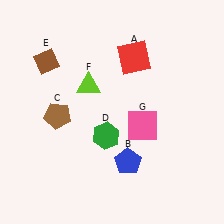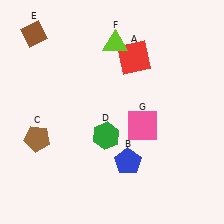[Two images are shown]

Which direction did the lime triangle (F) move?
The lime triangle (F) moved up.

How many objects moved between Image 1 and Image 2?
3 objects moved between the two images.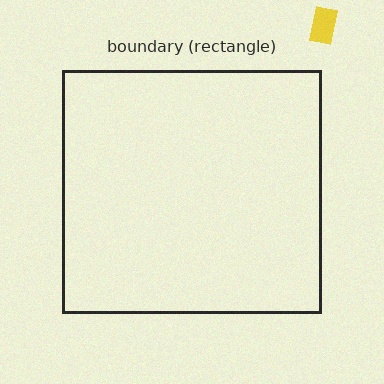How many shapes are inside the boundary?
0 inside, 1 outside.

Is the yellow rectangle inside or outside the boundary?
Outside.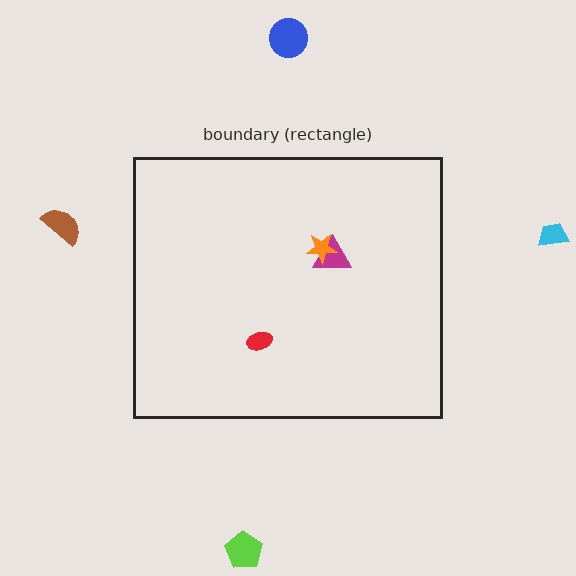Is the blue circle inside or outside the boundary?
Outside.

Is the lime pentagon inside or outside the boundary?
Outside.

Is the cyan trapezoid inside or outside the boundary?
Outside.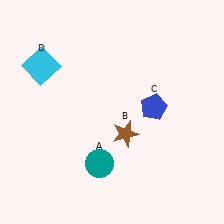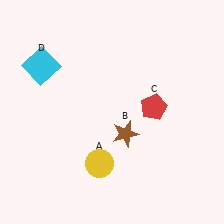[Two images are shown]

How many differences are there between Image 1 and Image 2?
There are 2 differences between the two images.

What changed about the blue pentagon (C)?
In Image 1, C is blue. In Image 2, it changed to red.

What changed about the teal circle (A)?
In Image 1, A is teal. In Image 2, it changed to yellow.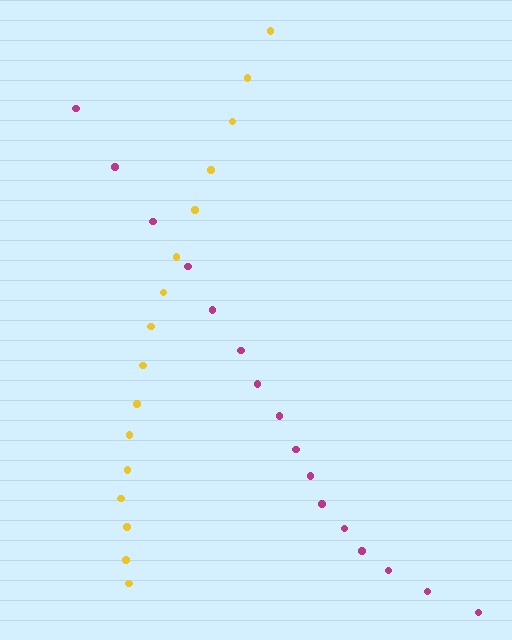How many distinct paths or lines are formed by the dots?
There are 2 distinct paths.